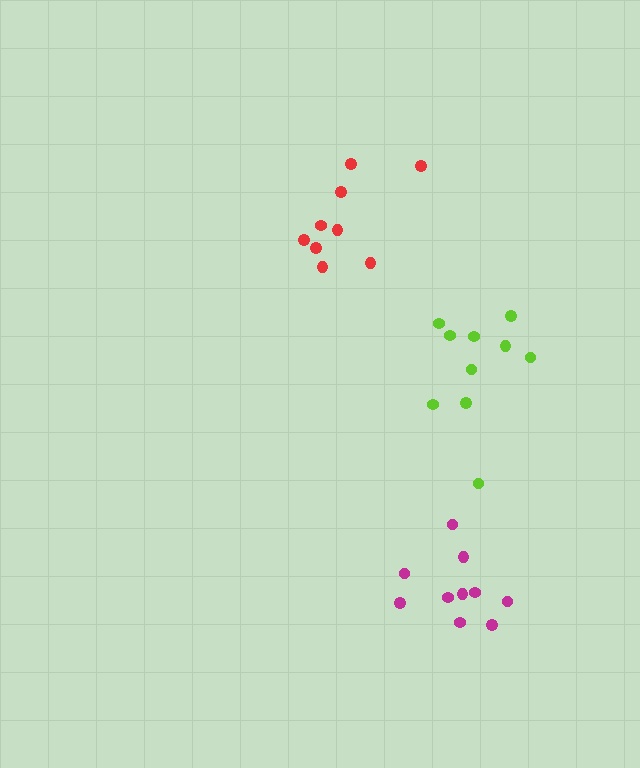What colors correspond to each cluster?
The clusters are colored: lime, red, magenta.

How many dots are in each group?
Group 1: 10 dots, Group 2: 9 dots, Group 3: 10 dots (29 total).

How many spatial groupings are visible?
There are 3 spatial groupings.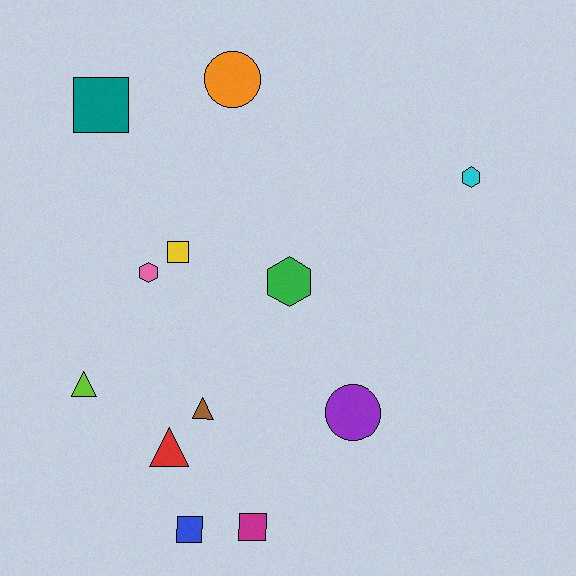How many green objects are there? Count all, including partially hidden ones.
There is 1 green object.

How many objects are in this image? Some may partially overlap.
There are 12 objects.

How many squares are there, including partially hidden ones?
There are 4 squares.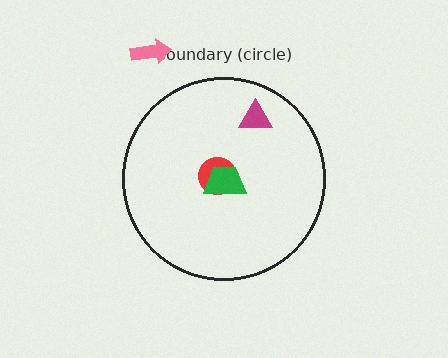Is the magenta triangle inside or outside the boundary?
Inside.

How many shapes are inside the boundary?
3 inside, 1 outside.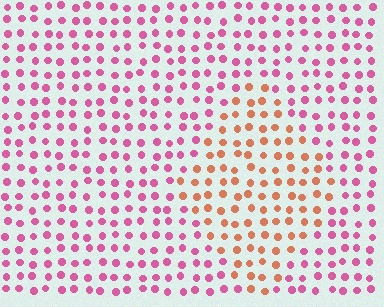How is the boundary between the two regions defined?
The boundary is defined purely by a slight shift in hue (about 48 degrees). Spacing, size, and orientation are identical on both sides.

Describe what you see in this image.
The image is filled with small pink elements in a uniform arrangement. A diamond-shaped region is visible where the elements are tinted to a slightly different hue, forming a subtle color boundary.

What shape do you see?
I see a diamond.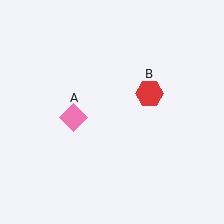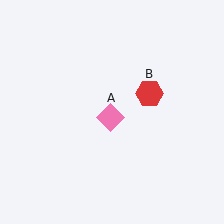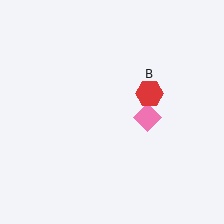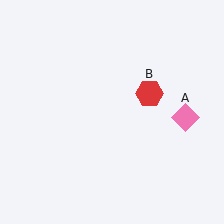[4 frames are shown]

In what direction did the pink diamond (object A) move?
The pink diamond (object A) moved right.